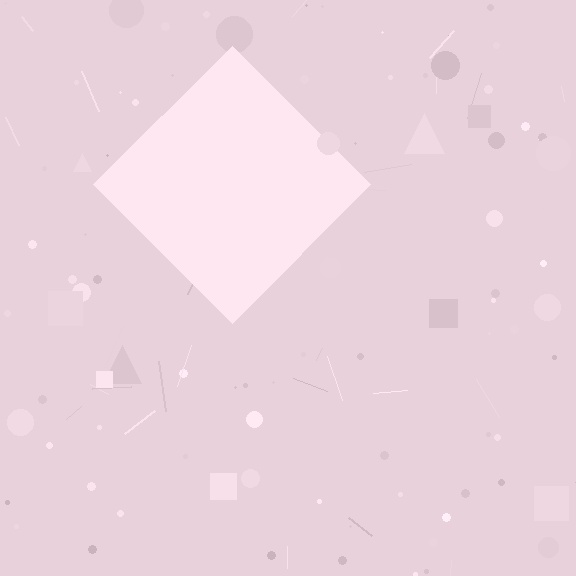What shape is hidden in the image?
A diamond is hidden in the image.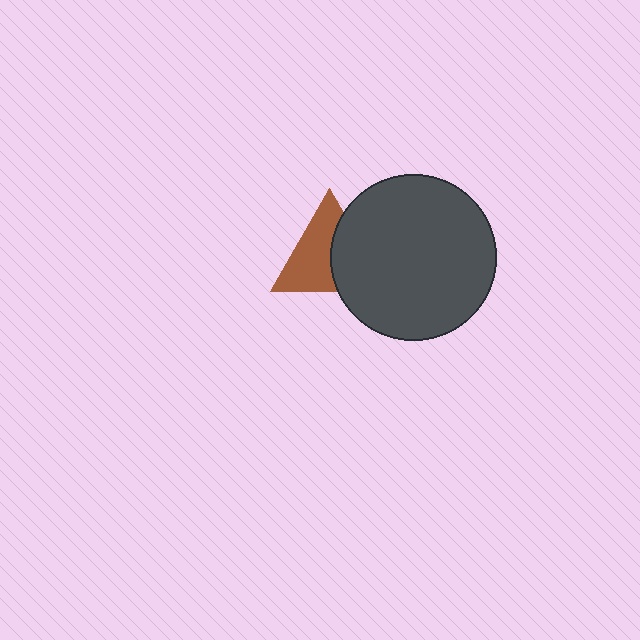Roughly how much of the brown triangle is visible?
About half of it is visible (roughly 57%).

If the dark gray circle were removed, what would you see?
You would see the complete brown triangle.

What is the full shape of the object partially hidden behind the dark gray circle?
The partially hidden object is a brown triangle.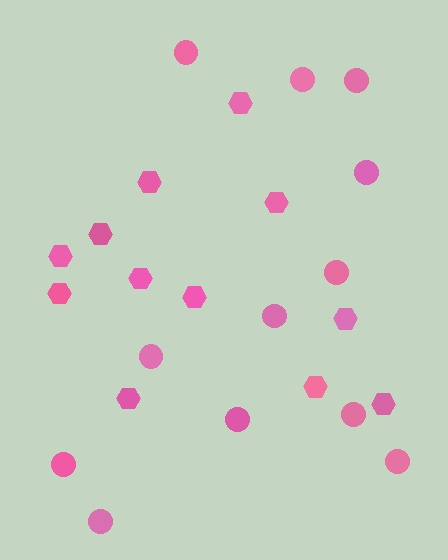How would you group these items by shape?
There are 2 groups: one group of hexagons (12) and one group of circles (12).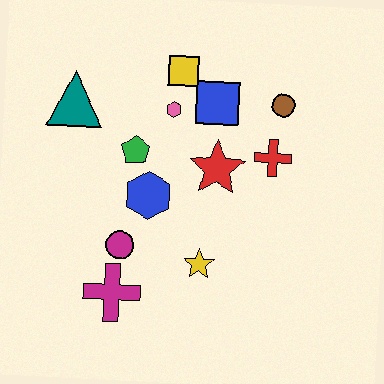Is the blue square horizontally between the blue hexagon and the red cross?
Yes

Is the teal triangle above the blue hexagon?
Yes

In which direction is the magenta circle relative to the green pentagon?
The magenta circle is below the green pentagon.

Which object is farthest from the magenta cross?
The brown circle is farthest from the magenta cross.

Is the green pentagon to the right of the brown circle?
No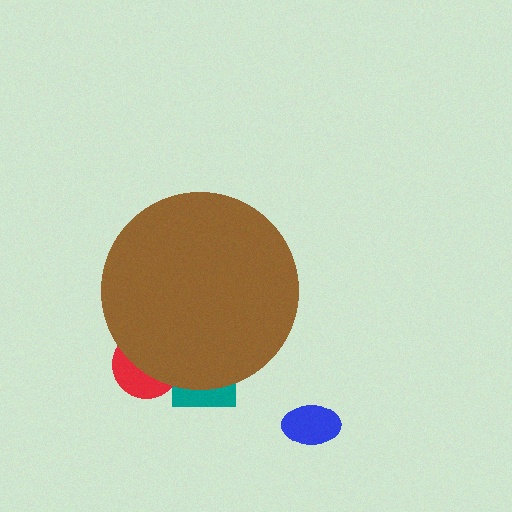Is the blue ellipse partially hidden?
No, the blue ellipse is fully visible.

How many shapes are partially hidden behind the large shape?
2 shapes are partially hidden.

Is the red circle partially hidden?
Yes, the red circle is partially hidden behind the brown circle.